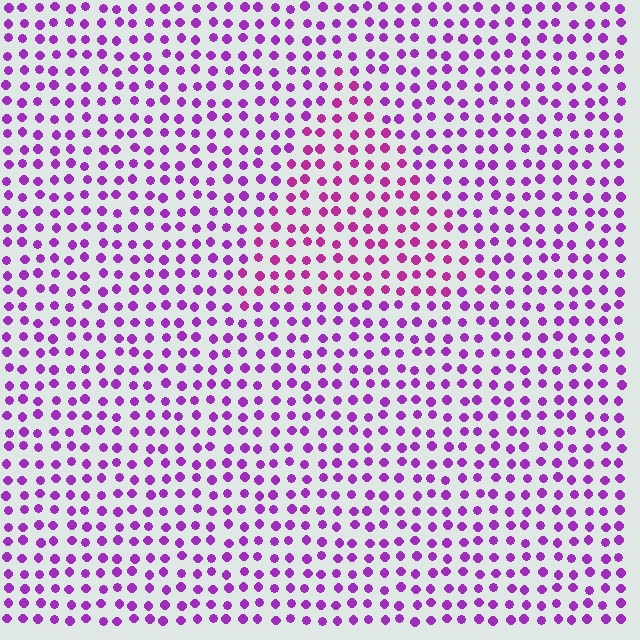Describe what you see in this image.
The image is filled with small purple elements in a uniform arrangement. A triangle-shaped region is visible where the elements are tinted to a slightly different hue, forming a subtle color boundary.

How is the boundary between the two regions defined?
The boundary is defined purely by a slight shift in hue (about 25 degrees). Spacing, size, and orientation are identical on both sides.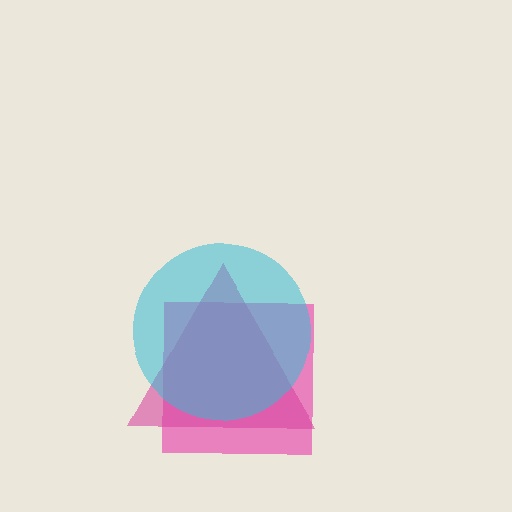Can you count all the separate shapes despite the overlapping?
Yes, there are 3 separate shapes.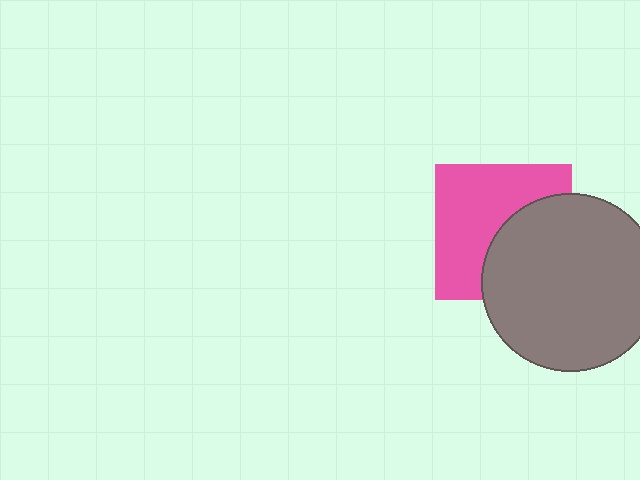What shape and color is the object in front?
The object in front is a gray circle.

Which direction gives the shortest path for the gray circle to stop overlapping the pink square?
Moving right gives the shortest separation.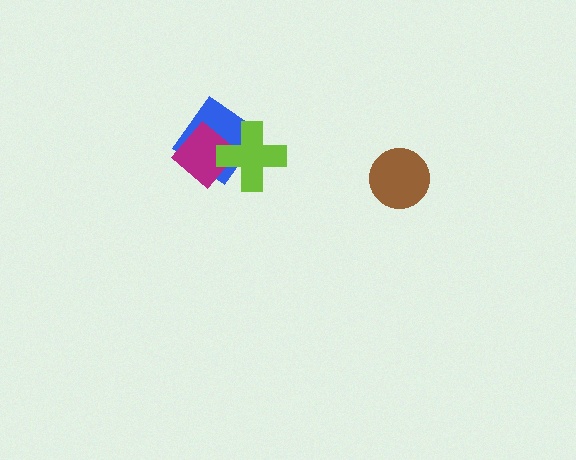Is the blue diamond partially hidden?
Yes, it is partially covered by another shape.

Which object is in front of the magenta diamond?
The lime cross is in front of the magenta diamond.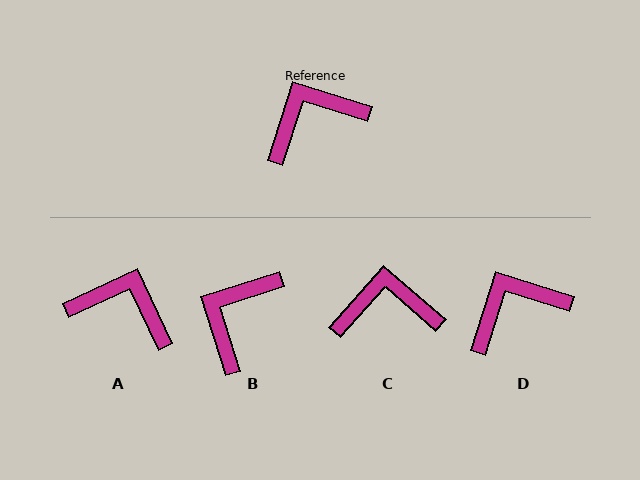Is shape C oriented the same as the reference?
No, it is off by about 24 degrees.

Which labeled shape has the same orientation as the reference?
D.